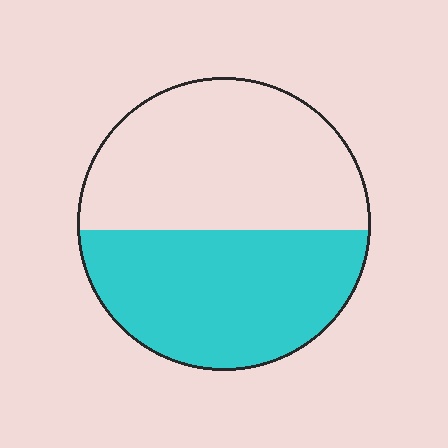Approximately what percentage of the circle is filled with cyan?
Approximately 45%.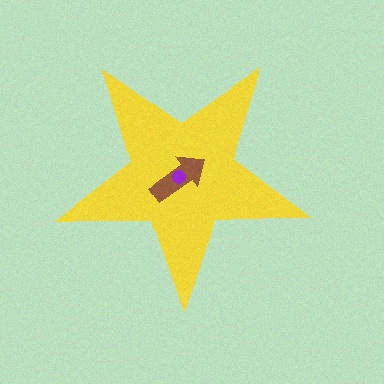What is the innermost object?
The purple circle.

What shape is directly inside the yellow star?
The brown arrow.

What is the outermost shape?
The yellow star.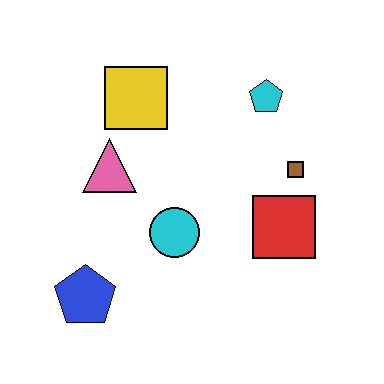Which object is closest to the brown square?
The red square is closest to the brown square.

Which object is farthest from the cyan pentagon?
The blue pentagon is farthest from the cyan pentagon.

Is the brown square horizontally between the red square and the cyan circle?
No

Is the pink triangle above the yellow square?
No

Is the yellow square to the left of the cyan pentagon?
Yes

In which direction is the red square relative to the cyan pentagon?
The red square is below the cyan pentagon.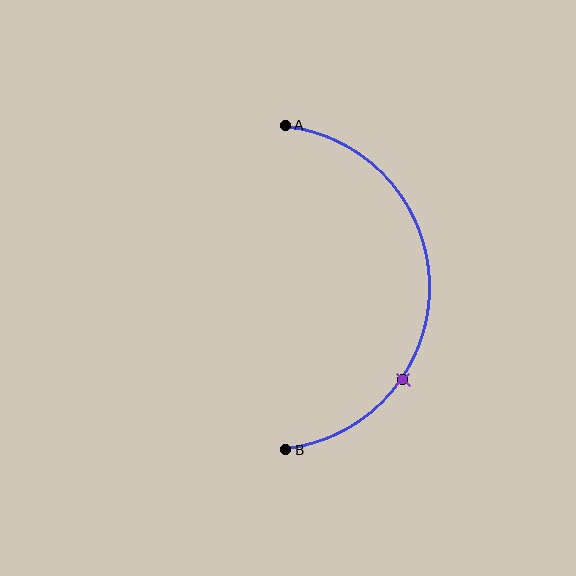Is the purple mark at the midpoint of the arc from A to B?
No. The purple mark lies on the arc but is closer to endpoint B. The arc midpoint would be at the point on the curve equidistant along the arc from both A and B.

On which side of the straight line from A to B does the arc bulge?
The arc bulges to the right of the straight line connecting A and B.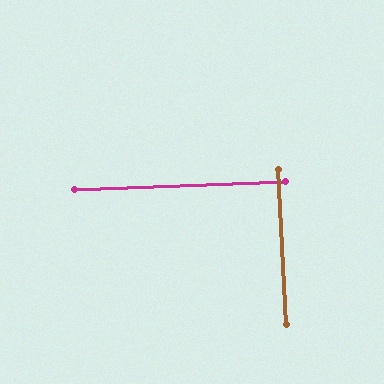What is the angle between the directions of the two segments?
Approximately 89 degrees.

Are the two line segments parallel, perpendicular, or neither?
Perpendicular — they meet at approximately 89°.